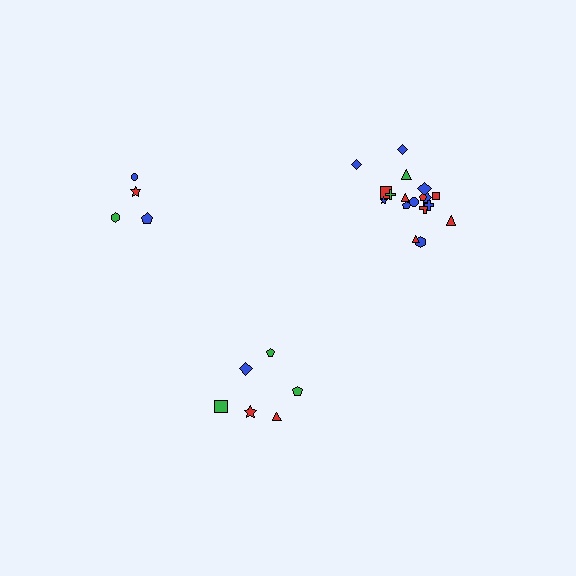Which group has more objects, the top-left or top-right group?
The top-right group.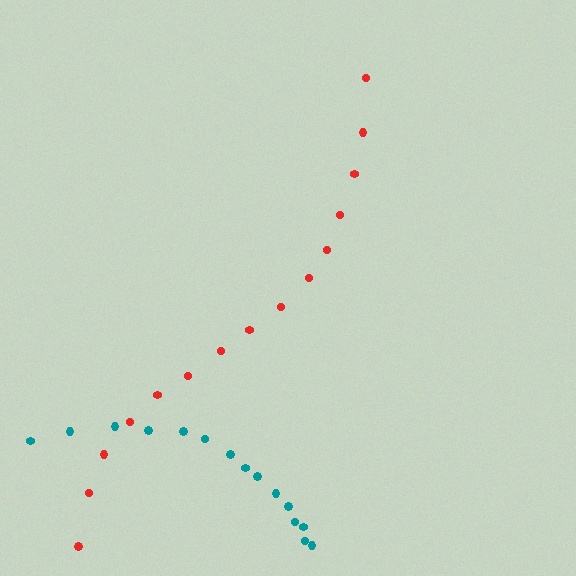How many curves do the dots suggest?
There are 2 distinct paths.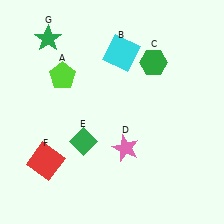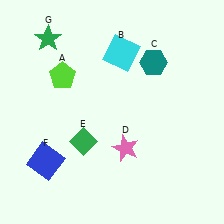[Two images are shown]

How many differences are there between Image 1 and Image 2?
There are 2 differences between the two images.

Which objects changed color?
C changed from green to teal. F changed from red to blue.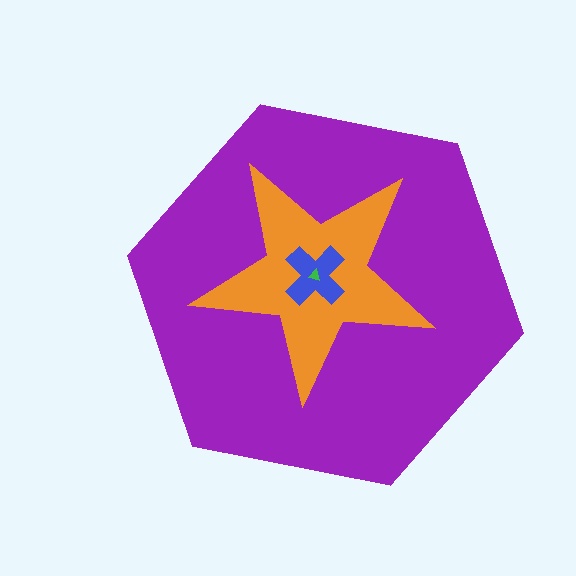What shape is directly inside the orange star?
The blue cross.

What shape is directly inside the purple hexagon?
The orange star.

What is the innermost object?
The green triangle.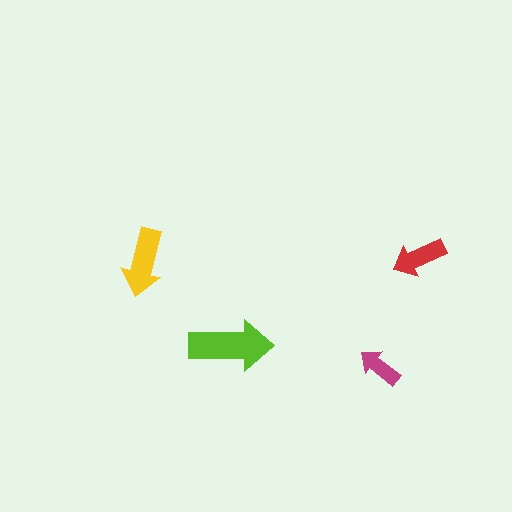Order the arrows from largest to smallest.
the lime one, the yellow one, the red one, the magenta one.